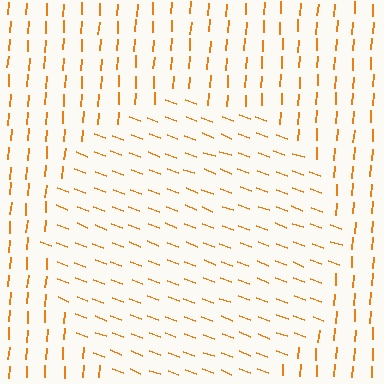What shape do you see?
I see a circle.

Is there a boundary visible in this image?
Yes, there is a texture boundary formed by a change in line orientation.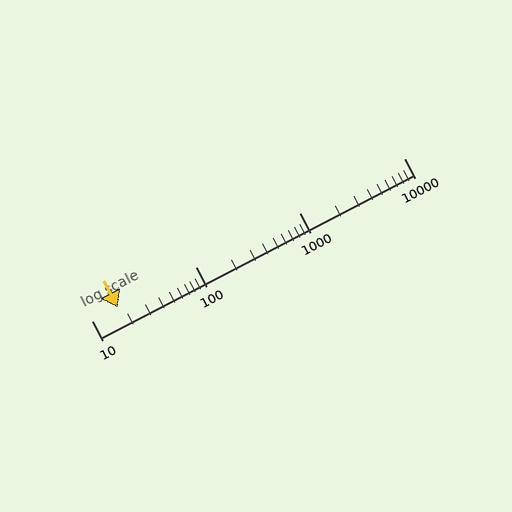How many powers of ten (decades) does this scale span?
The scale spans 3 decades, from 10 to 10000.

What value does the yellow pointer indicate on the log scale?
The pointer indicates approximately 18.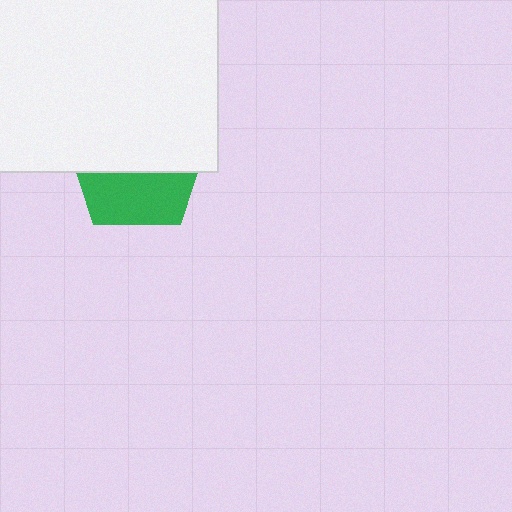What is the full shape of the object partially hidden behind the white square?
The partially hidden object is a green pentagon.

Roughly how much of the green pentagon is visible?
A small part of it is visible (roughly 41%).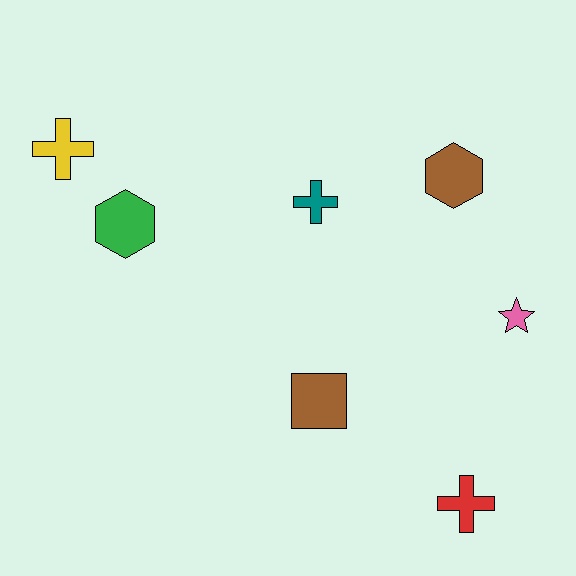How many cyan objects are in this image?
There are no cyan objects.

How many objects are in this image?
There are 7 objects.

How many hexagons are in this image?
There are 2 hexagons.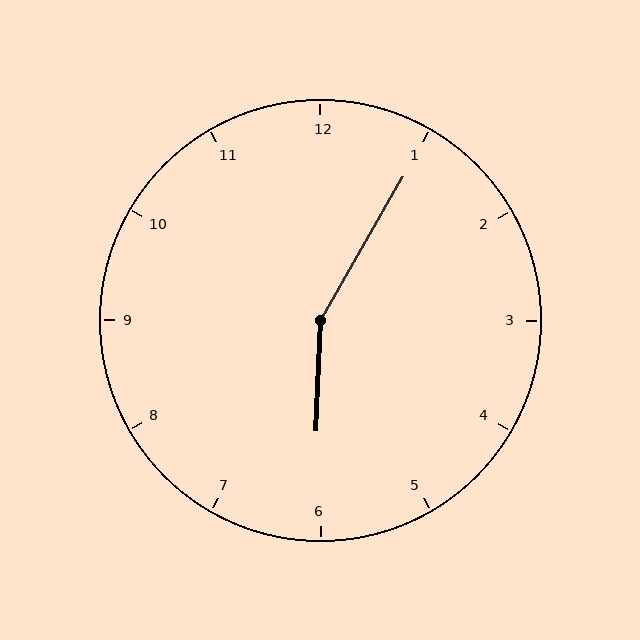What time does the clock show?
6:05.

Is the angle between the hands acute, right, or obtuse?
It is obtuse.